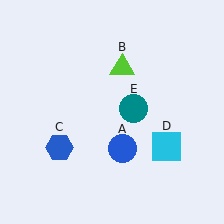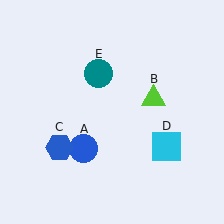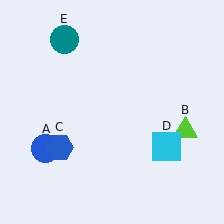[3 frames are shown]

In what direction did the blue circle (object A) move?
The blue circle (object A) moved left.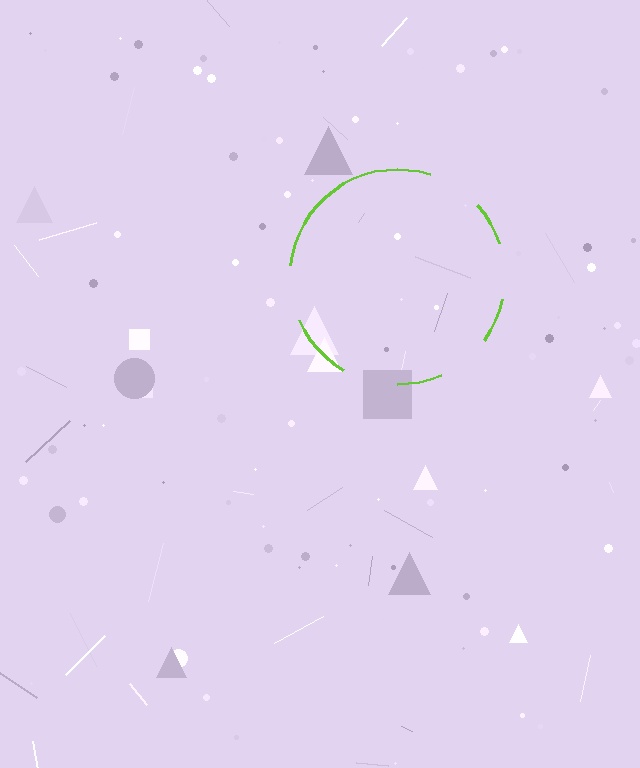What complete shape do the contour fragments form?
The contour fragments form a circle.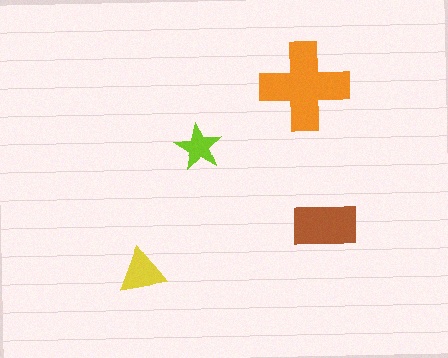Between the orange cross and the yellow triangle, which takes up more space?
The orange cross.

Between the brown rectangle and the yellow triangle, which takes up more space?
The brown rectangle.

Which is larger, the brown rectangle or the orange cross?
The orange cross.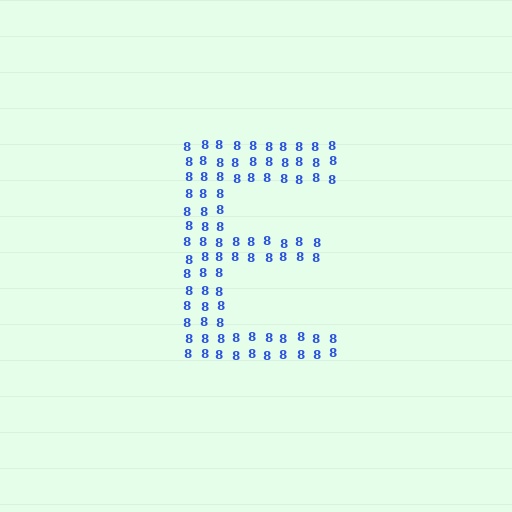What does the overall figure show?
The overall figure shows the letter E.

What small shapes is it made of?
It is made of small digit 8's.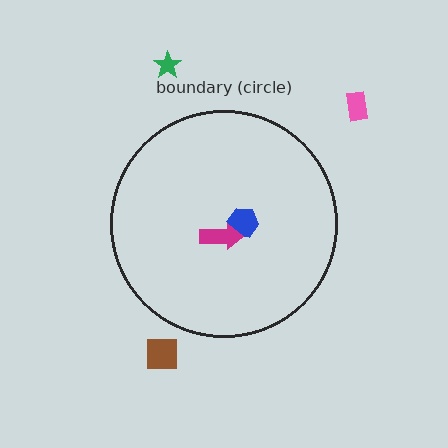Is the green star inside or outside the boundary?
Outside.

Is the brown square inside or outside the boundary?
Outside.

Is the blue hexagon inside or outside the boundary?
Inside.